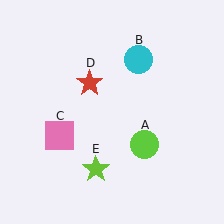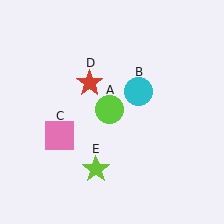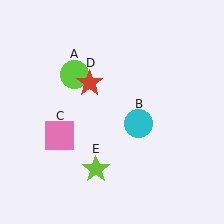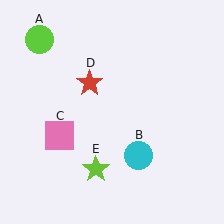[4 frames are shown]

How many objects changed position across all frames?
2 objects changed position: lime circle (object A), cyan circle (object B).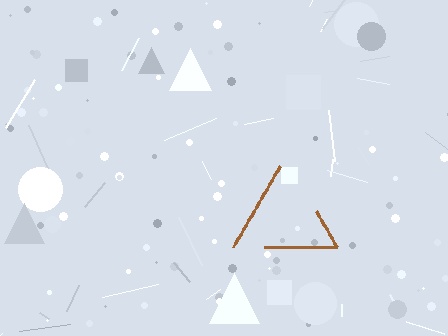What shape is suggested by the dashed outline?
The dashed outline suggests a triangle.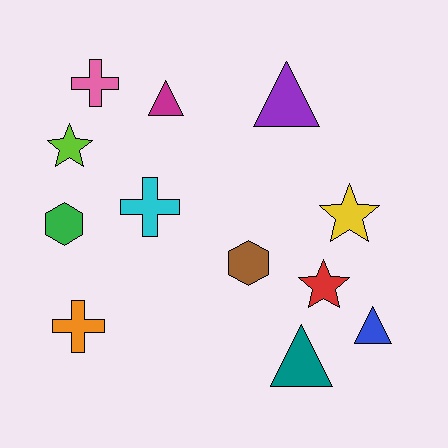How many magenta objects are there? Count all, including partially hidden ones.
There is 1 magenta object.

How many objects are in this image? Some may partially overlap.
There are 12 objects.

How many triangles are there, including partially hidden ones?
There are 4 triangles.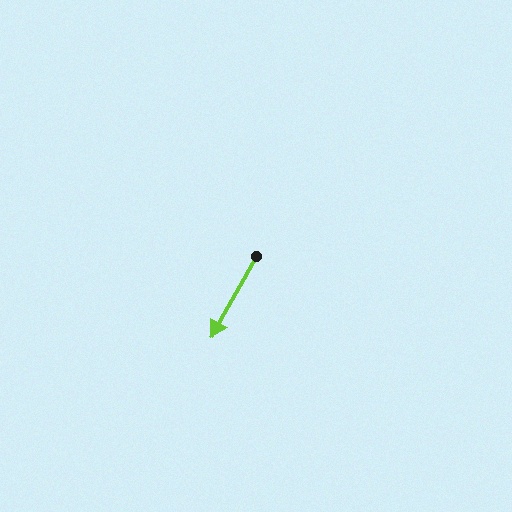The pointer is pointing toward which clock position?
Roughly 7 o'clock.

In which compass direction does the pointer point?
Southwest.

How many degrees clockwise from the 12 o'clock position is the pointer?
Approximately 209 degrees.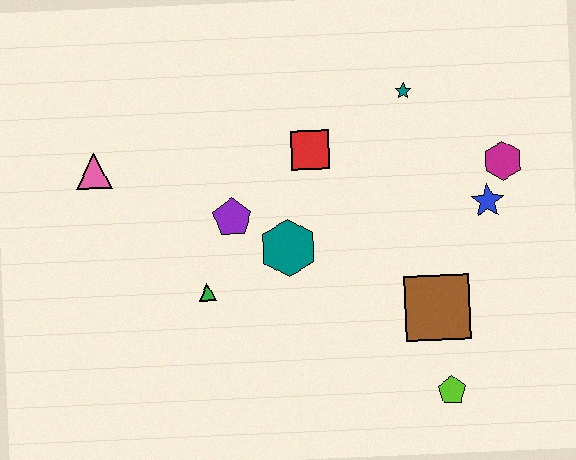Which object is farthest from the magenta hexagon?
The pink triangle is farthest from the magenta hexagon.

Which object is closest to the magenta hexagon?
The blue star is closest to the magenta hexagon.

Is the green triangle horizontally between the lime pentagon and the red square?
No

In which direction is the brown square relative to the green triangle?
The brown square is to the right of the green triangle.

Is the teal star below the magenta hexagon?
No